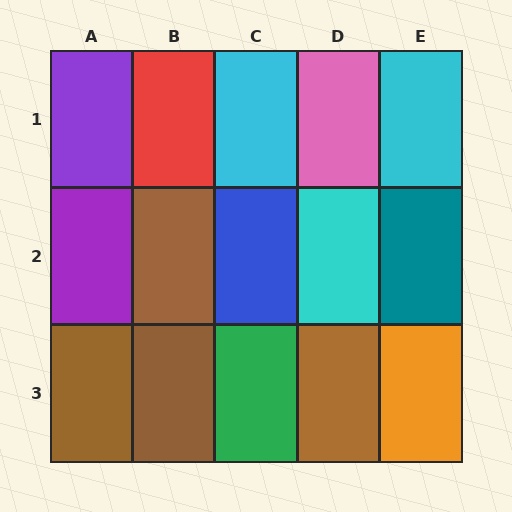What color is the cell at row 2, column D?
Cyan.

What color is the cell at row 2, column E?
Teal.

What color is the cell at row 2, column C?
Blue.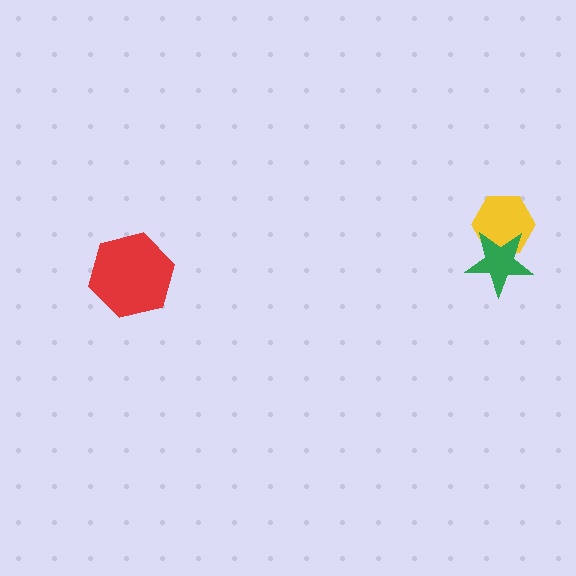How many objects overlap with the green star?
1 object overlaps with the green star.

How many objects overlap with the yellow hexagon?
1 object overlaps with the yellow hexagon.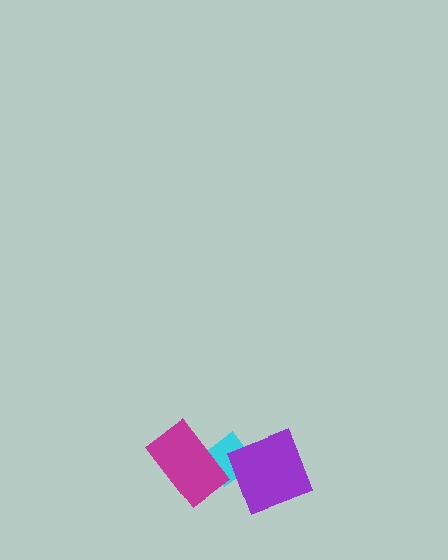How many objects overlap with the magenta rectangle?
1 object overlaps with the magenta rectangle.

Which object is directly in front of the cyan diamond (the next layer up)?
The magenta rectangle is directly in front of the cyan diamond.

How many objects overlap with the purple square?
1 object overlaps with the purple square.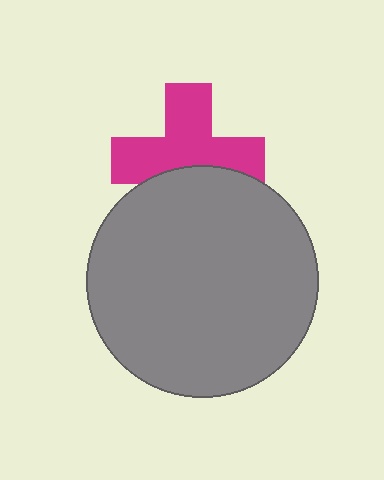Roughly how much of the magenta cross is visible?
Most of it is visible (roughly 66%).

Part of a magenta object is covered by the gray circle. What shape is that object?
It is a cross.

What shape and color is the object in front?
The object in front is a gray circle.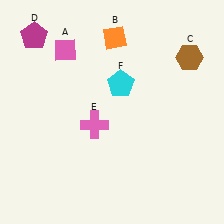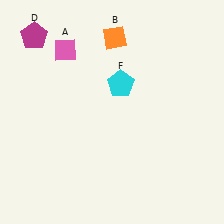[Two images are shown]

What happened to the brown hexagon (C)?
The brown hexagon (C) was removed in Image 2. It was in the top-right area of Image 1.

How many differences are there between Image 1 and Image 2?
There are 2 differences between the two images.